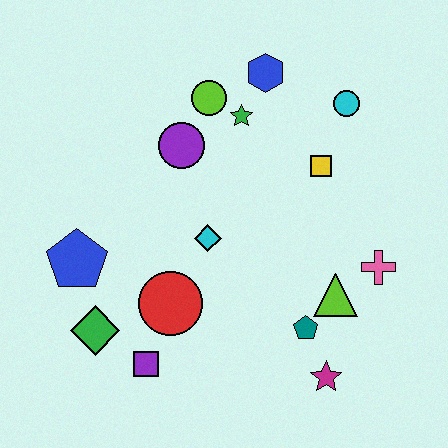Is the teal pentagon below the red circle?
Yes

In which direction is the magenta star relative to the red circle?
The magenta star is to the right of the red circle.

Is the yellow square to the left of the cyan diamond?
No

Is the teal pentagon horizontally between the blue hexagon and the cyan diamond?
No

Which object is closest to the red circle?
The purple square is closest to the red circle.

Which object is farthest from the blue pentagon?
The cyan circle is farthest from the blue pentagon.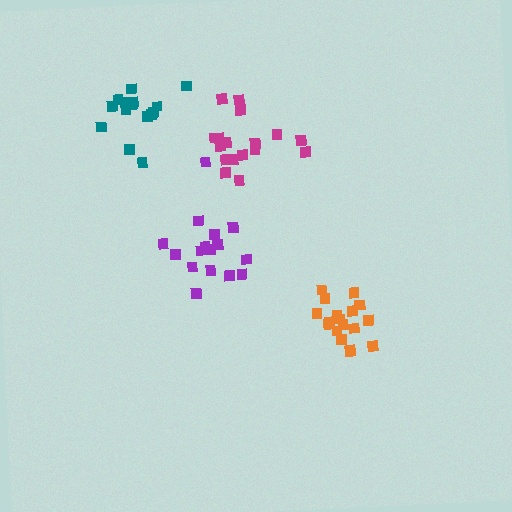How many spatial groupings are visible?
There are 4 spatial groupings.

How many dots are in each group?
Group 1: 17 dots, Group 2: 18 dots, Group 3: 16 dots, Group 4: 16 dots (67 total).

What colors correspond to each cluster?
The clusters are colored: magenta, orange, teal, purple.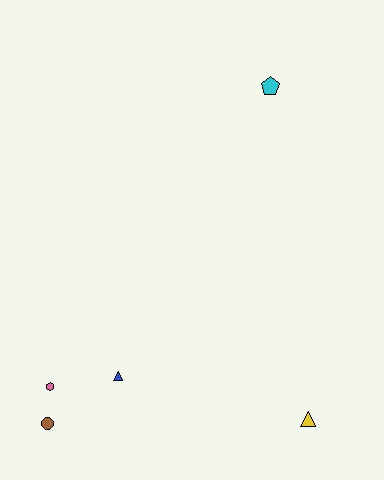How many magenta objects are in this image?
There are no magenta objects.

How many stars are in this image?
There are no stars.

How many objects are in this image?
There are 5 objects.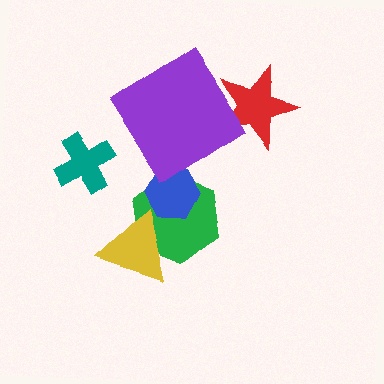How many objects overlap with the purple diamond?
1 object overlaps with the purple diamond.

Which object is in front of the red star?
The purple diamond is in front of the red star.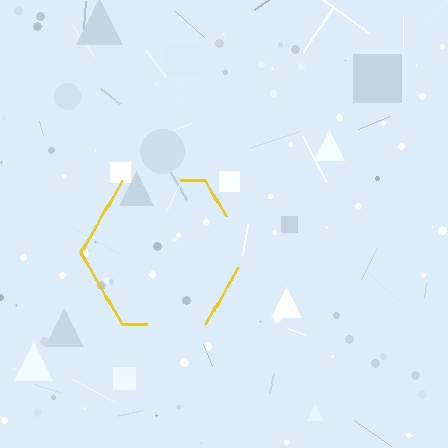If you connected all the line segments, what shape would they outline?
They would outline a hexagon.